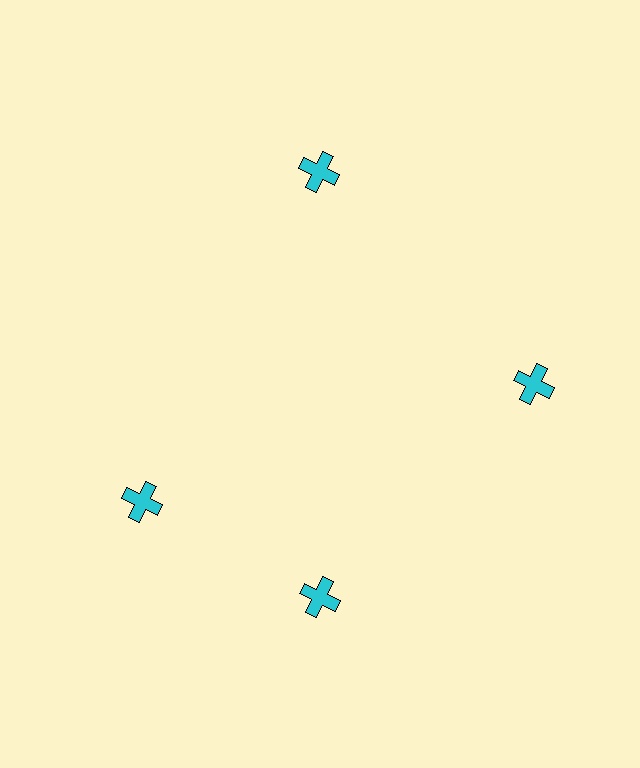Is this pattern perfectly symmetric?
No. The 4 cyan crosses are arranged in a ring, but one element near the 9 o'clock position is rotated out of alignment along the ring, breaking the 4-fold rotational symmetry.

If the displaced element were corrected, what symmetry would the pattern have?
It would have 4-fold rotational symmetry — the pattern would map onto itself every 90 degrees.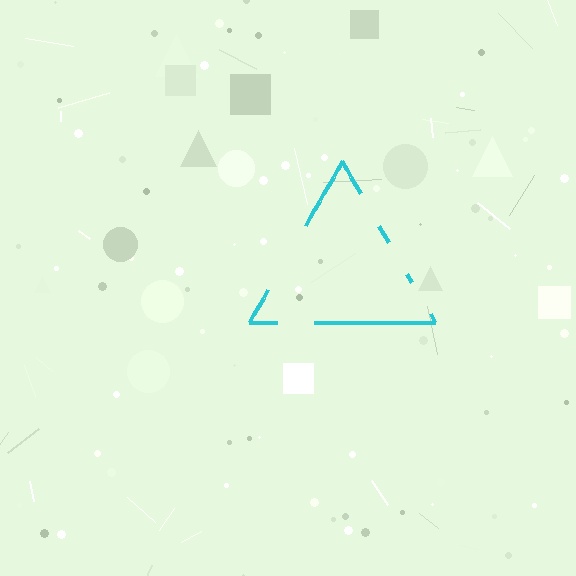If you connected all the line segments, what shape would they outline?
They would outline a triangle.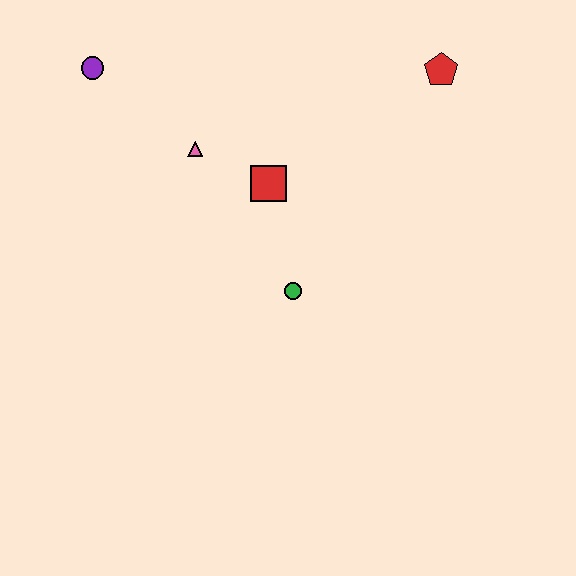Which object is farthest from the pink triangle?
The red pentagon is farthest from the pink triangle.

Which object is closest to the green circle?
The red square is closest to the green circle.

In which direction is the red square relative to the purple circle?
The red square is to the right of the purple circle.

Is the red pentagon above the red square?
Yes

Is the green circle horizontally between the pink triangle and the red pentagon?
Yes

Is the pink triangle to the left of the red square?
Yes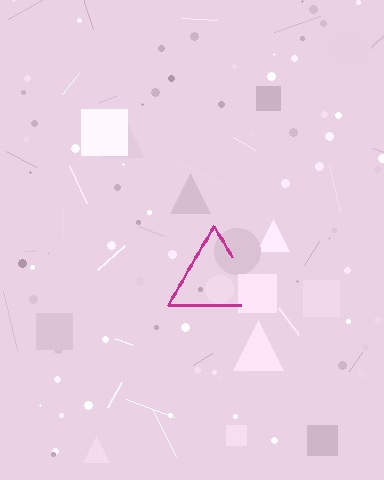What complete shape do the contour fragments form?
The contour fragments form a triangle.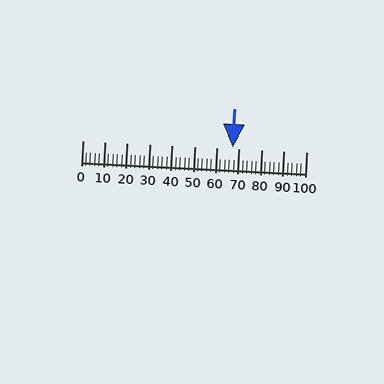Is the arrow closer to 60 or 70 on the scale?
The arrow is closer to 70.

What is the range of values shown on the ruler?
The ruler shows values from 0 to 100.